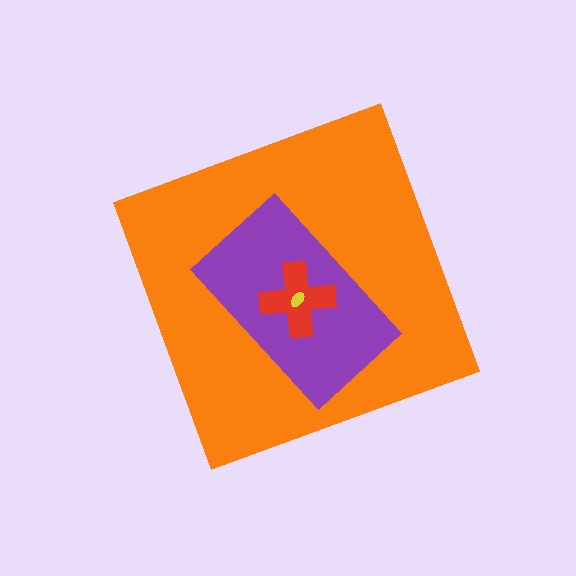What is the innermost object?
The yellow ellipse.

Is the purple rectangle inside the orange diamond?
Yes.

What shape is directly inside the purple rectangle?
The red cross.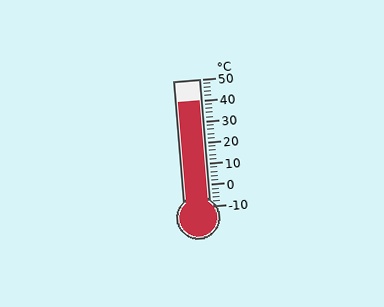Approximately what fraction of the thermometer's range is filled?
The thermometer is filled to approximately 85% of its range.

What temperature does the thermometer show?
The thermometer shows approximately 40°C.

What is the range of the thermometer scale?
The thermometer scale ranges from -10°C to 50°C.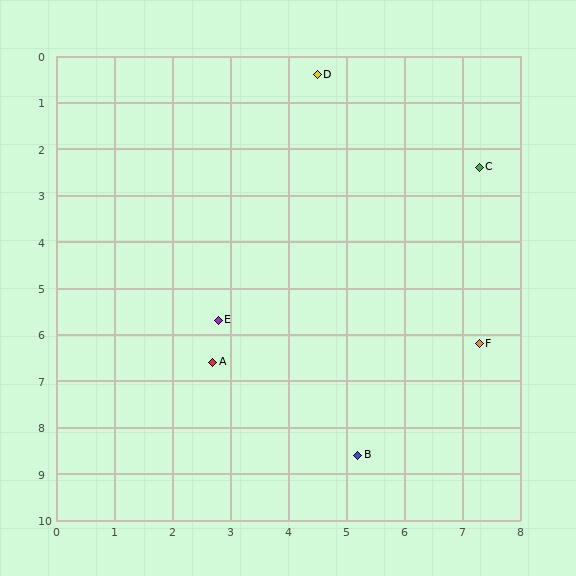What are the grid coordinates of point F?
Point F is at approximately (7.3, 6.2).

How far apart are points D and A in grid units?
Points D and A are about 6.5 grid units apart.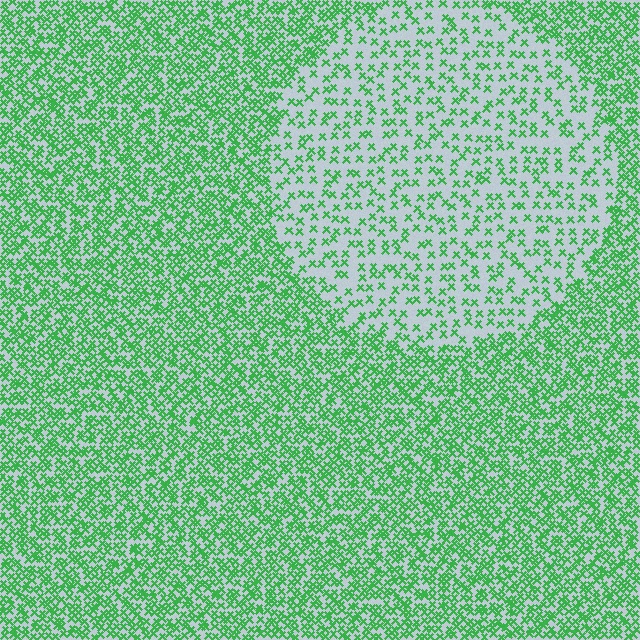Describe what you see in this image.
The image contains small green elements arranged at two different densities. A circle-shaped region is visible where the elements are less densely packed than the surrounding area.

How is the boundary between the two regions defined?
The boundary is defined by a change in element density (approximately 2.5x ratio). All elements are the same color, size, and shape.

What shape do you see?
I see a circle.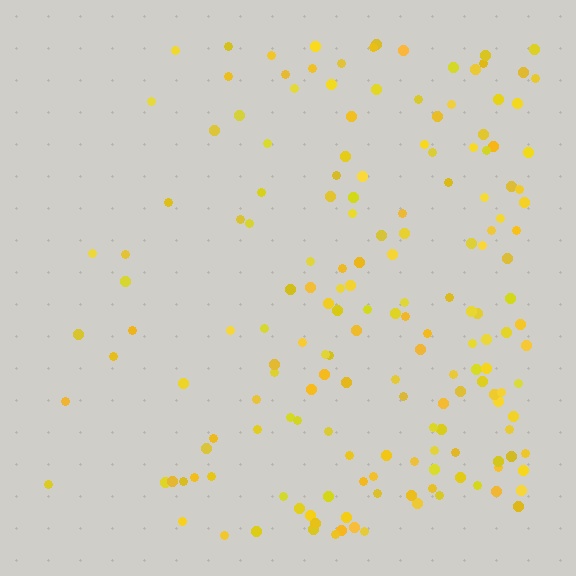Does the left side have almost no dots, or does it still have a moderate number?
Still a moderate number, just noticeably fewer than the right.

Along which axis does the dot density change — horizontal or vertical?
Horizontal.